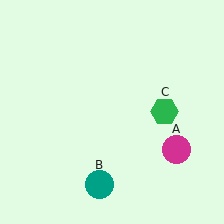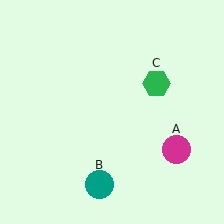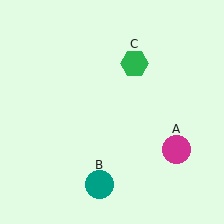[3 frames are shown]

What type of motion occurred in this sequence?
The green hexagon (object C) rotated counterclockwise around the center of the scene.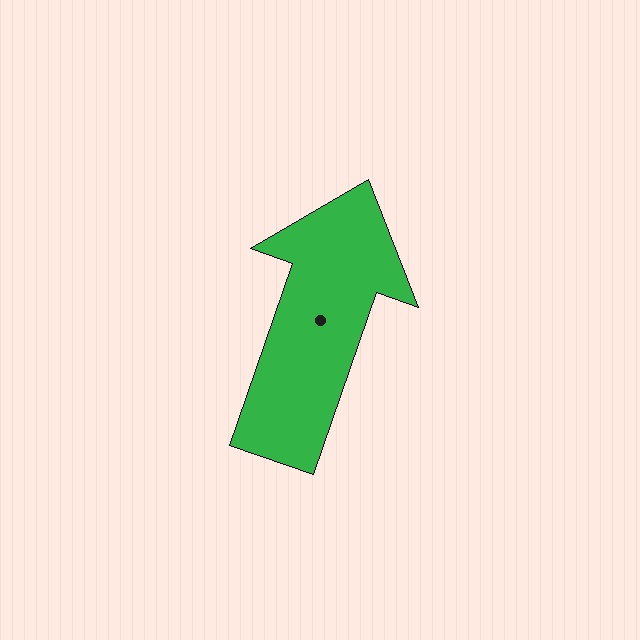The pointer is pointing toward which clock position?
Roughly 1 o'clock.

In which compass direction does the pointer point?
North.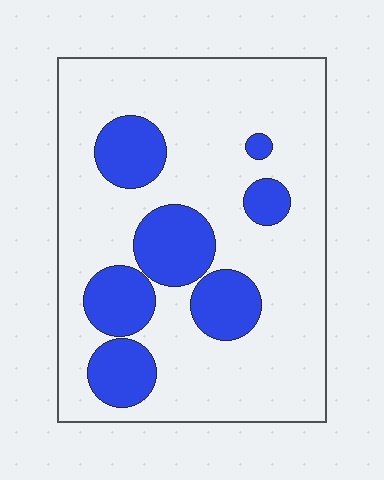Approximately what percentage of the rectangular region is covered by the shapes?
Approximately 25%.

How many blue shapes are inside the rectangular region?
7.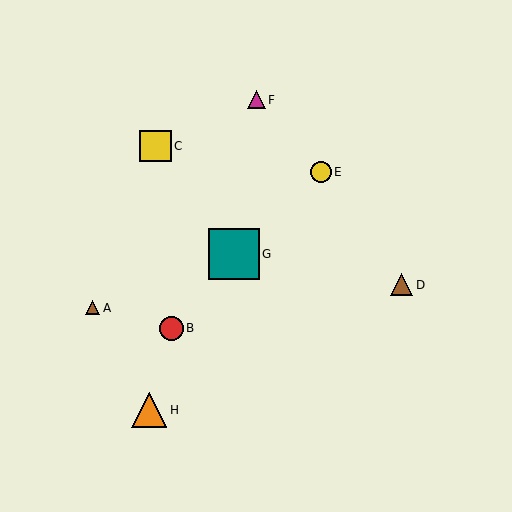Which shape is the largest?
The teal square (labeled G) is the largest.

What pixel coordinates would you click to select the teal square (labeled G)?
Click at (234, 254) to select the teal square G.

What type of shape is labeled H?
Shape H is an orange triangle.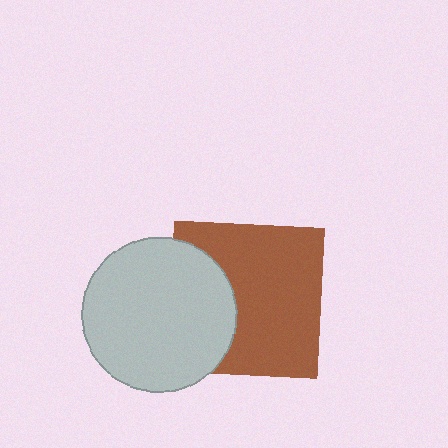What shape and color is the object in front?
The object in front is a light gray circle.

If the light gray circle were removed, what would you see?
You would see the complete brown square.